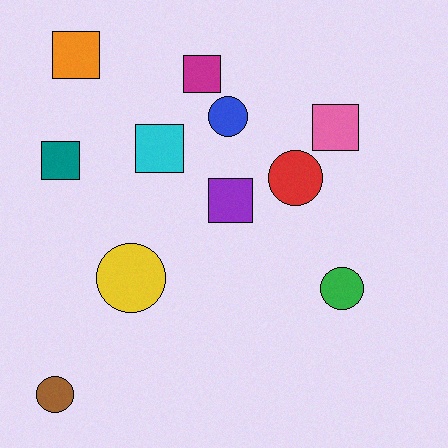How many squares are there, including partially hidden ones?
There are 6 squares.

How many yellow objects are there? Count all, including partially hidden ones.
There is 1 yellow object.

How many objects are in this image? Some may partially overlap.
There are 11 objects.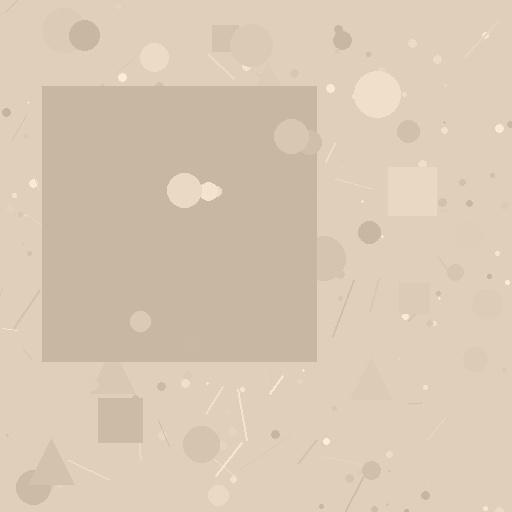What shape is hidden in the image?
A square is hidden in the image.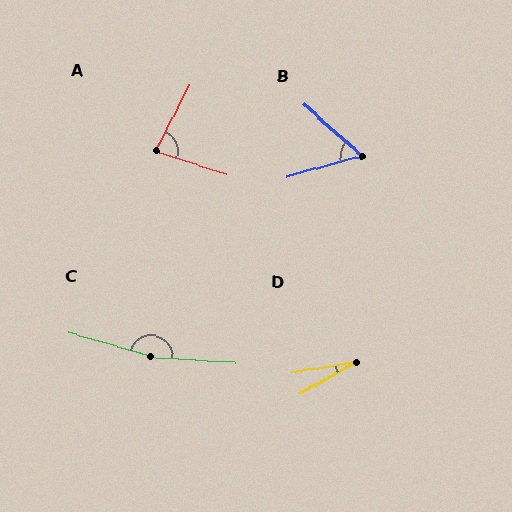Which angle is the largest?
C, at approximately 168 degrees.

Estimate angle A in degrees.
Approximately 81 degrees.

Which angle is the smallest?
D, at approximately 20 degrees.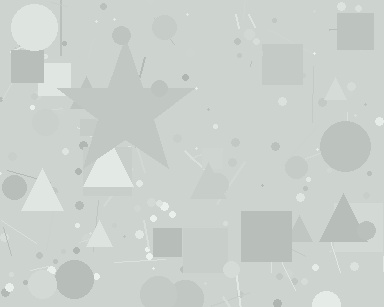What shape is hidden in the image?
A star is hidden in the image.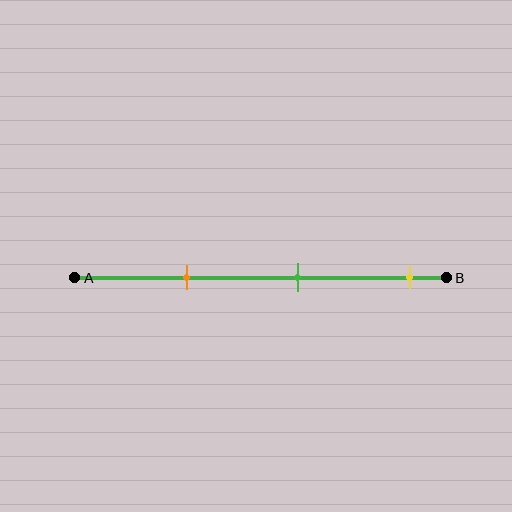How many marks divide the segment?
There are 3 marks dividing the segment.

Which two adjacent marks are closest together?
The orange and green marks are the closest adjacent pair.